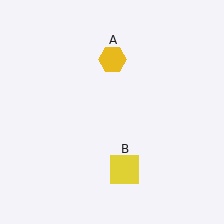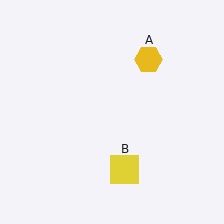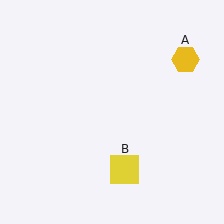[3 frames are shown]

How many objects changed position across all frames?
1 object changed position: yellow hexagon (object A).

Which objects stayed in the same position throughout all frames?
Yellow square (object B) remained stationary.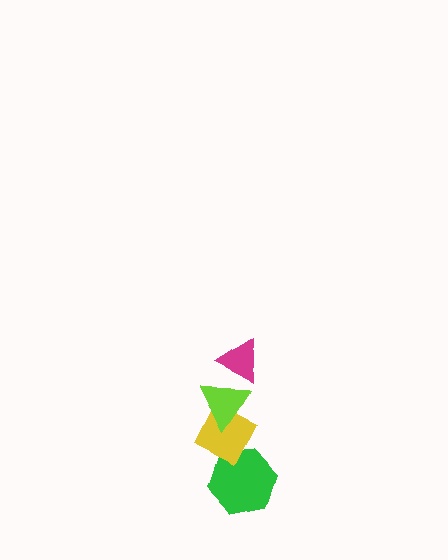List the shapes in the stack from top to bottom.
From top to bottom: the magenta triangle, the lime triangle, the yellow diamond, the green hexagon.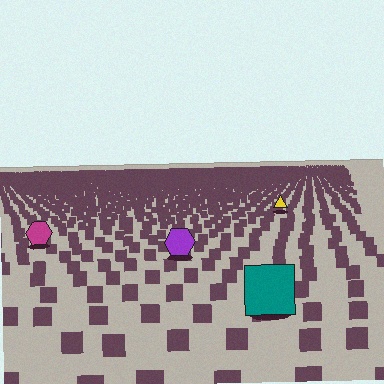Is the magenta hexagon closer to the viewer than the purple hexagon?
No. The purple hexagon is closer — you can tell from the texture gradient: the ground texture is coarser near it.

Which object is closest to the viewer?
The teal square is closest. The texture marks near it are larger and more spread out.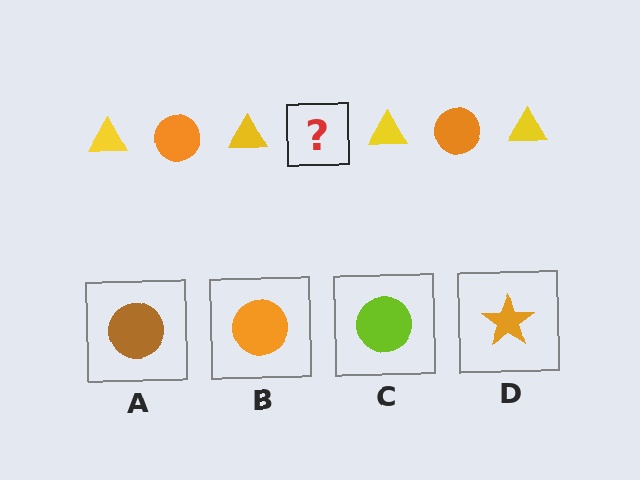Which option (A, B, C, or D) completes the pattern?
B.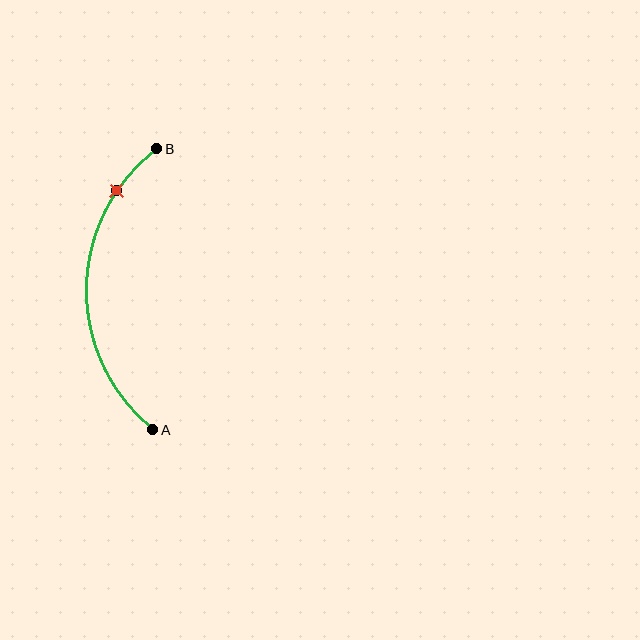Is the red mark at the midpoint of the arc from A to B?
No. The red mark lies on the arc but is closer to endpoint B. The arc midpoint would be at the point on the curve equidistant along the arc from both A and B.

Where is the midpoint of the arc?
The arc midpoint is the point on the curve farthest from the straight line joining A and B. It sits to the left of that line.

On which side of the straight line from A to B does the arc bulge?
The arc bulges to the left of the straight line connecting A and B.